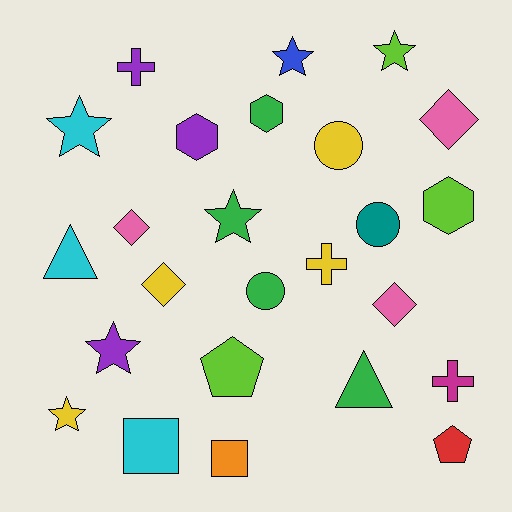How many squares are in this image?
There are 2 squares.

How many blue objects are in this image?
There is 1 blue object.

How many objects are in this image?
There are 25 objects.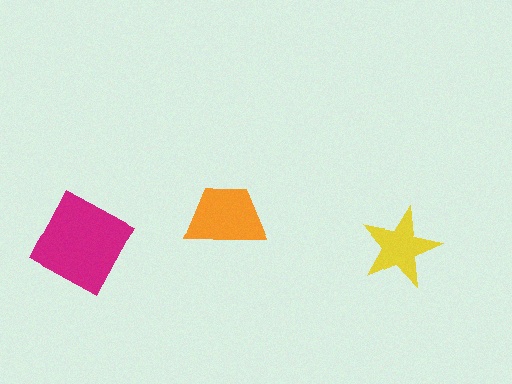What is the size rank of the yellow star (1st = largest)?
3rd.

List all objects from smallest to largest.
The yellow star, the orange trapezoid, the magenta square.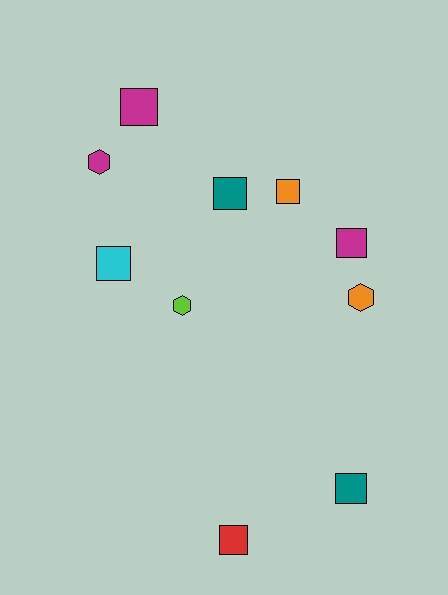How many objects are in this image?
There are 10 objects.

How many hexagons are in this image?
There are 3 hexagons.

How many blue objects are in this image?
There are no blue objects.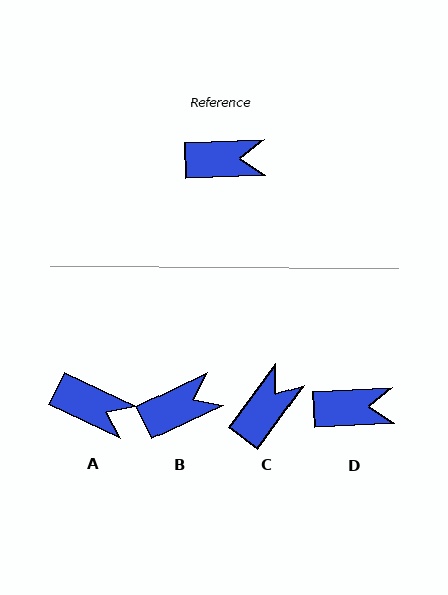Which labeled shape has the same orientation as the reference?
D.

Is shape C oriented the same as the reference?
No, it is off by about 51 degrees.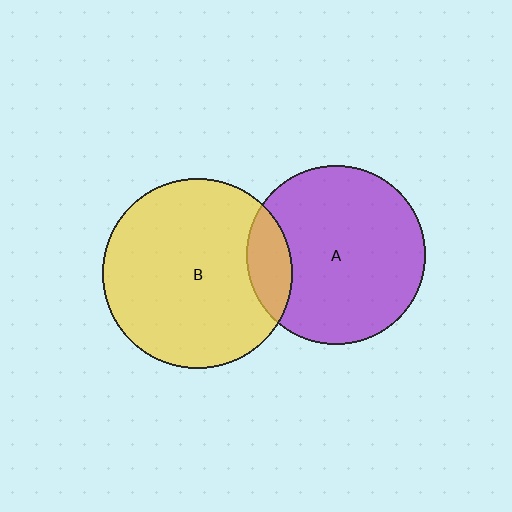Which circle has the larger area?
Circle B (yellow).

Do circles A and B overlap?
Yes.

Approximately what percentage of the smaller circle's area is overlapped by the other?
Approximately 15%.